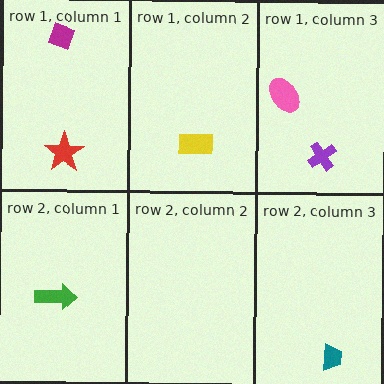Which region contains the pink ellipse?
The row 1, column 3 region.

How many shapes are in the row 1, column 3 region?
2.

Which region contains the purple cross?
The row 1, column 3 region.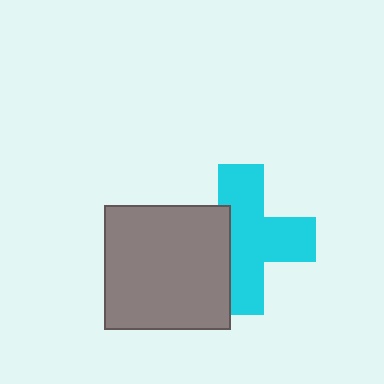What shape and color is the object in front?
The object in front is a gray rectangle.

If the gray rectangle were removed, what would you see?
You would see the complete cyan cross.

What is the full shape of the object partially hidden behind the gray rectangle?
The partially hidden object is a cyan cross.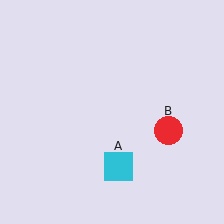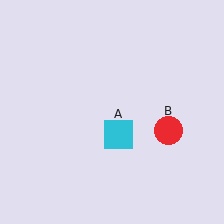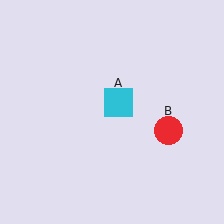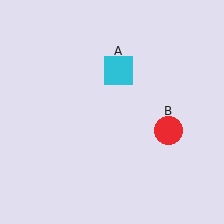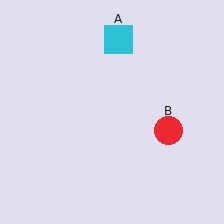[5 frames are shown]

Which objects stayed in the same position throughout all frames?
Red circle (object B) remained stationary.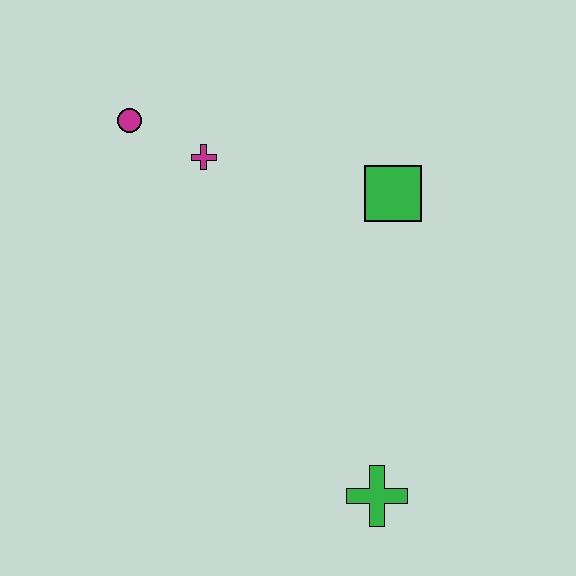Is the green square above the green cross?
Yes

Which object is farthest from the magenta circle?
The green cross is farthest from the magenta circle.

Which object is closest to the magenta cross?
The magenta circle is closest to the magenta cross.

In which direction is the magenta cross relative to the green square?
The magenta cross is to the left of the green square.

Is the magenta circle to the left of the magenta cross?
Yes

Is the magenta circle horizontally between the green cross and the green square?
No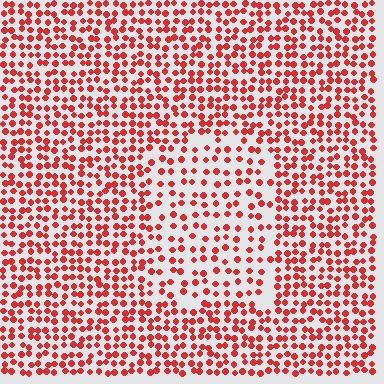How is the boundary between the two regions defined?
The boundary is defined by a change in element density (approximately 1.7x ratio). All elements are the same color, size, and shape.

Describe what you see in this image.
The image contains small red elements arranged at two different densities. A rectangle-shaped region is visible where the elements are less densely packed than the surrounding area.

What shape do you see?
I see a rectangle.